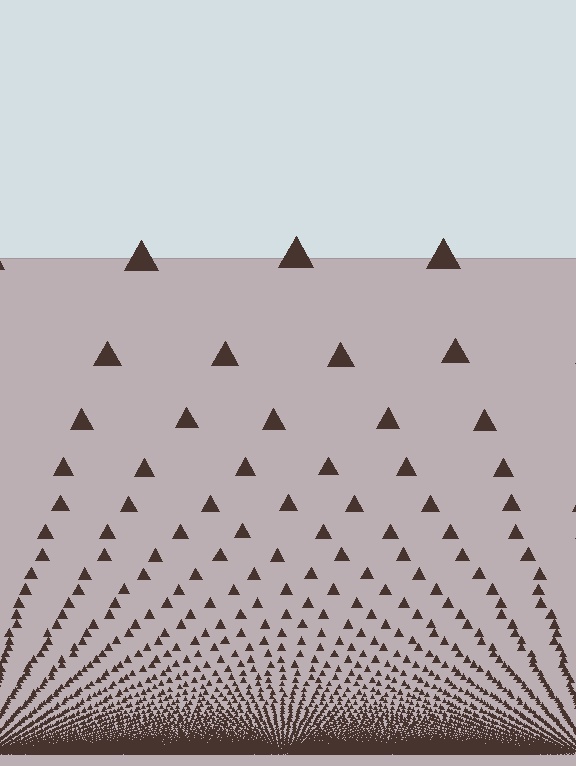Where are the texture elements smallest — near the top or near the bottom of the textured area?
Near the bottom.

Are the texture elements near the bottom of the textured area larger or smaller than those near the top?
Smaller. The gradient is inverted — elements near the bottom are smaller and denser.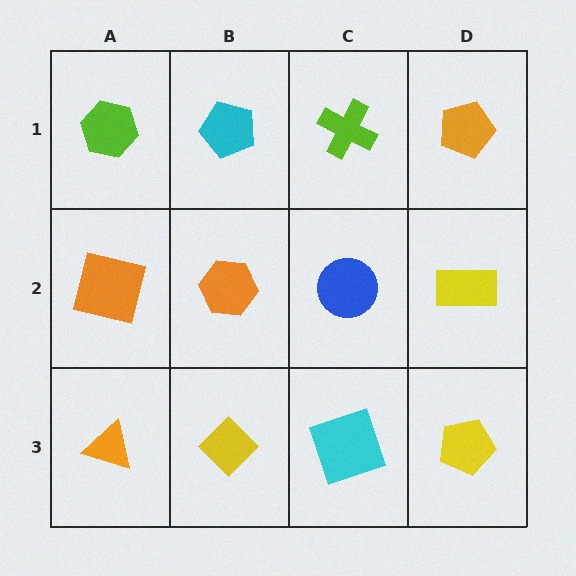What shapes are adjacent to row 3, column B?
An orange hexagon (row 2, column B), an orange triangle (row 3, column A), a cyan square (row 3, column C).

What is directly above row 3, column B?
An orange hexagon.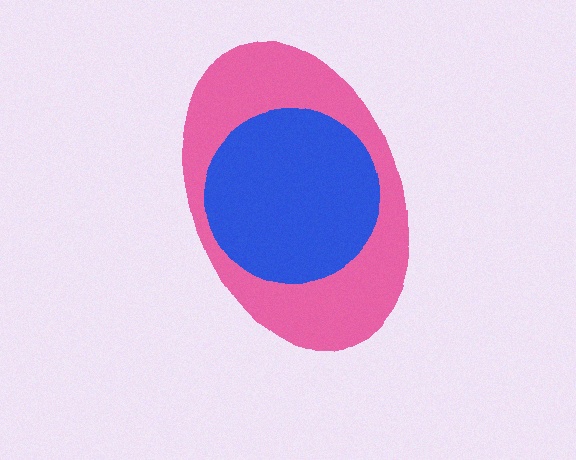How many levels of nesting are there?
2.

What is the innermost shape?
The blue circle.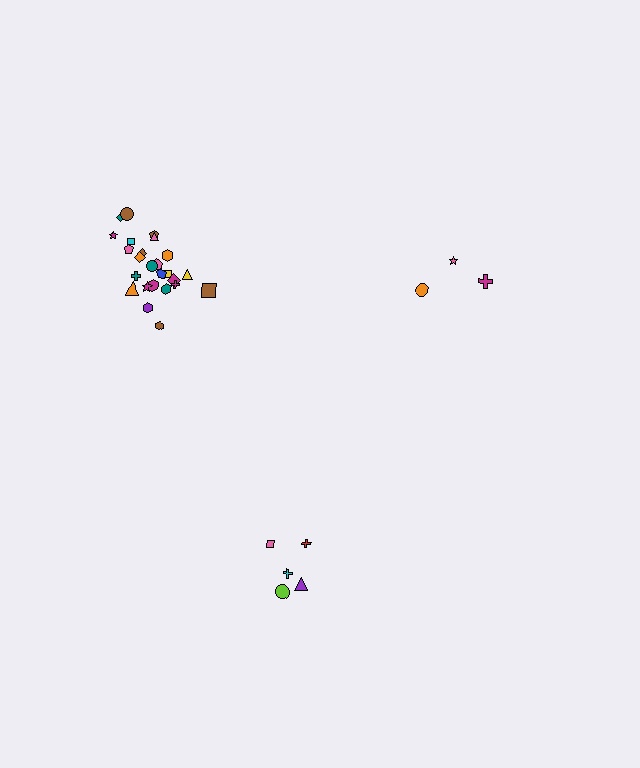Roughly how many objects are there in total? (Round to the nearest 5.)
Roughly 35 objects in total.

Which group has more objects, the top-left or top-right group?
The top-left group.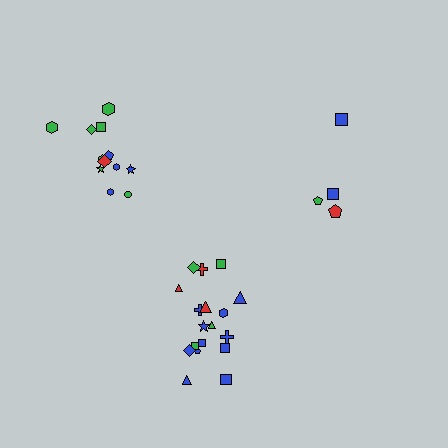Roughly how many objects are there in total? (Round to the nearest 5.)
Roughly 35 objects in total.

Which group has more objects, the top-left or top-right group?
The top-left group.